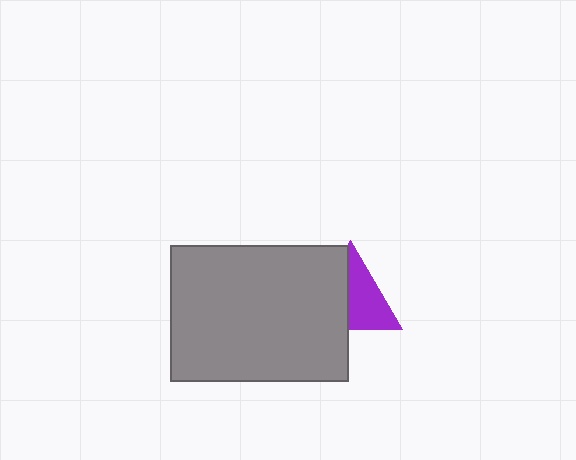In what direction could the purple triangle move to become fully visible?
The purple triangle could move right. That would shift it out from behind the gray rectangle entirely.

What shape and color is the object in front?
The object in front is a gray rectangle.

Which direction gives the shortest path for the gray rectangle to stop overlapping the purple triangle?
Moving left gives the shortest separation.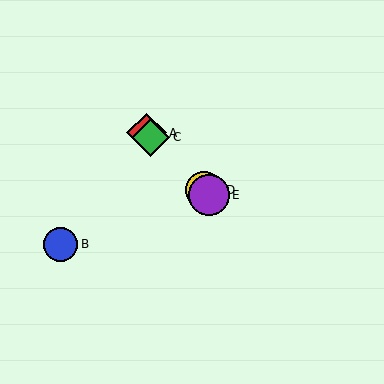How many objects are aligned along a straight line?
4 objects (A, C, D, E) are aligned along a straight line.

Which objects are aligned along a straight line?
Objects A, C, D, E are aligned along a straight line.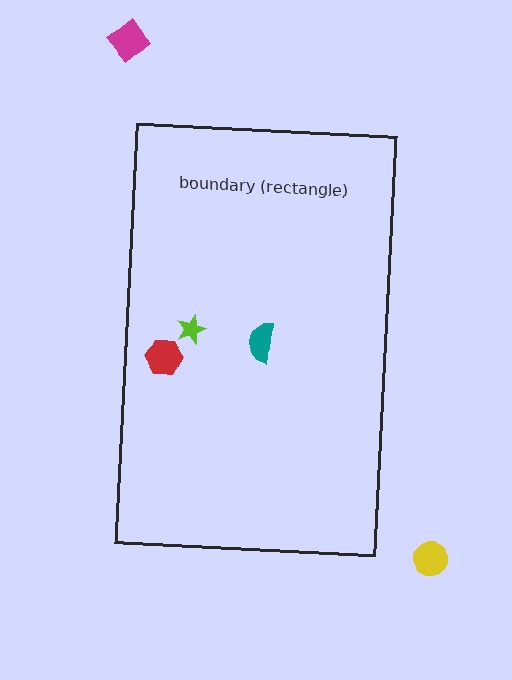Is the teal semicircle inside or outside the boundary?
Inside.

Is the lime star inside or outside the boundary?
Inside.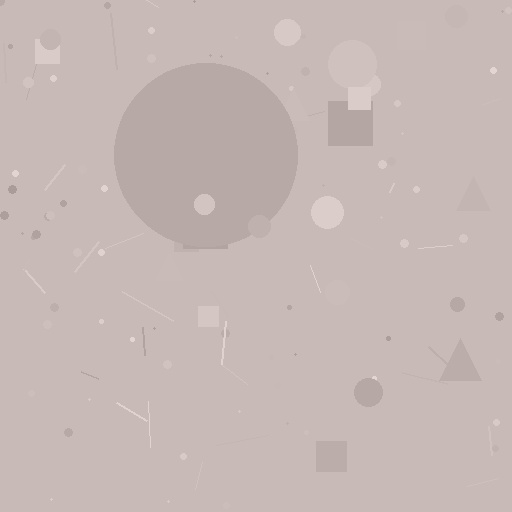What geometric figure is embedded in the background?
A circle is embedded in the background.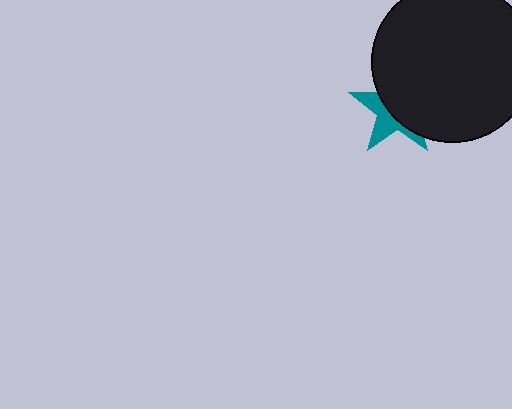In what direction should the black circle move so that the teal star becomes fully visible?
The black circle should move toward the upper-right. That is the shortest direction to clear the overlap and leave the teal star fully visible.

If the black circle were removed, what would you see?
You would see the complete teal star.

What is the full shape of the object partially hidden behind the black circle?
The partially hidden object is a teal star.